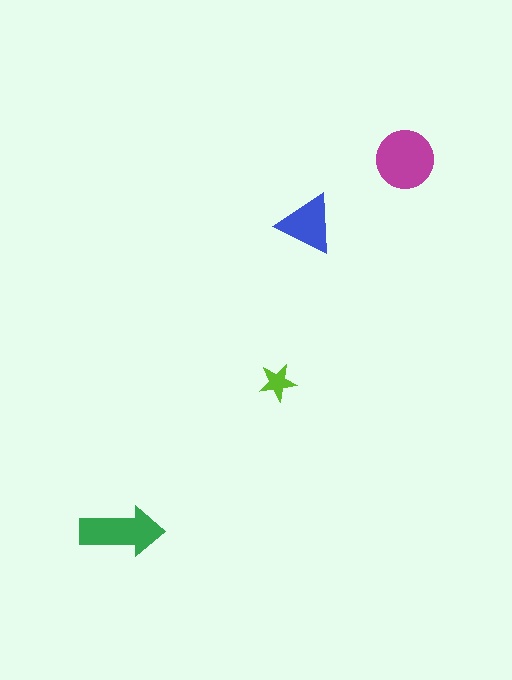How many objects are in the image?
There are 4 objects in the image.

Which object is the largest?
The magenta circle.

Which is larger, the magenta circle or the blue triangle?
The magenta circle.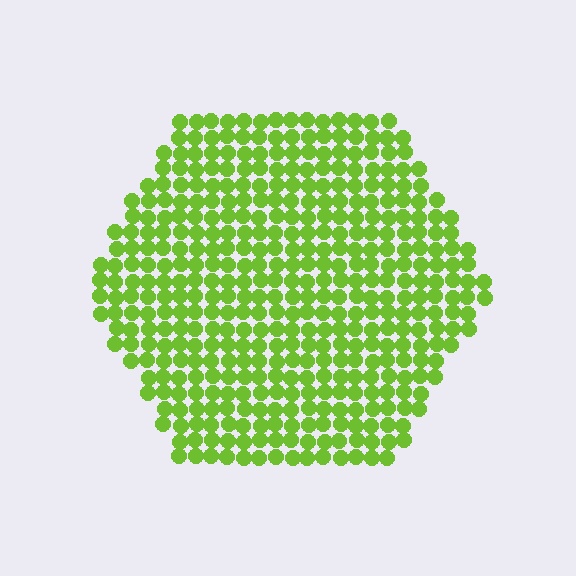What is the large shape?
The large shape is a hexagon.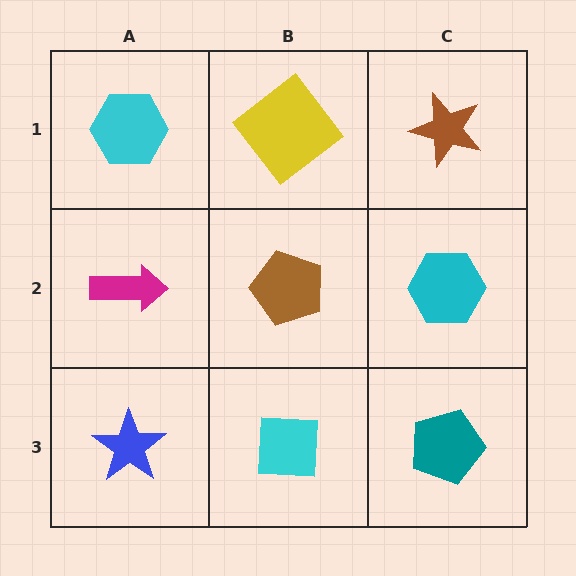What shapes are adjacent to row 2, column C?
A brown star (row 1, column C), a teal pentagon (row 3, column C), a brown pentagon (row 2, column B).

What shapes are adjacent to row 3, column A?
A magenta arrow (row 2, column A), a cyan square (row 3, column B).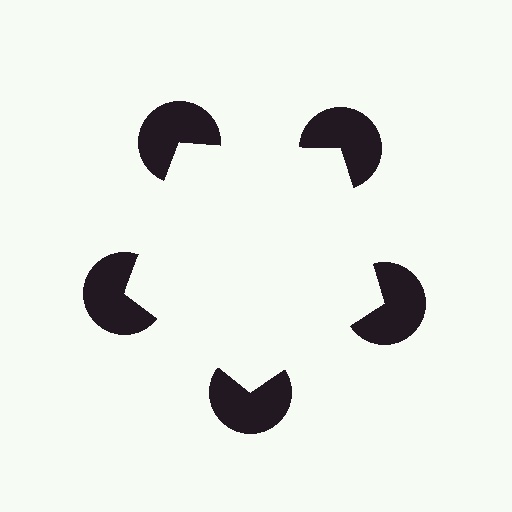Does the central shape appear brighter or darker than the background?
It typically appears slightly brighter than the background, even though no actual brightness change is drawn.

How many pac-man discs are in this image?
There are 5 — one at each vertex of the illusory pentagon.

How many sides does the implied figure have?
5 sides.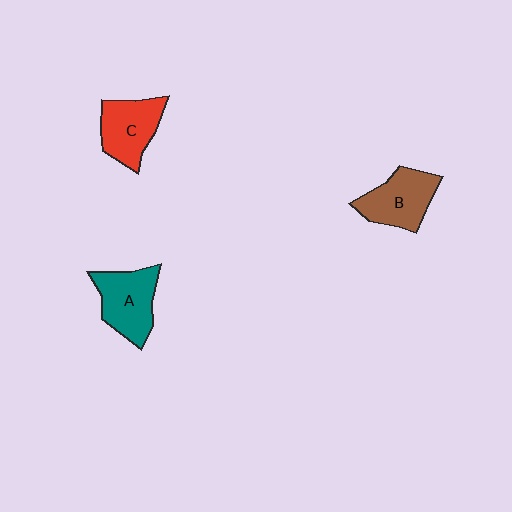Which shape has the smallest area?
Shape C (red).